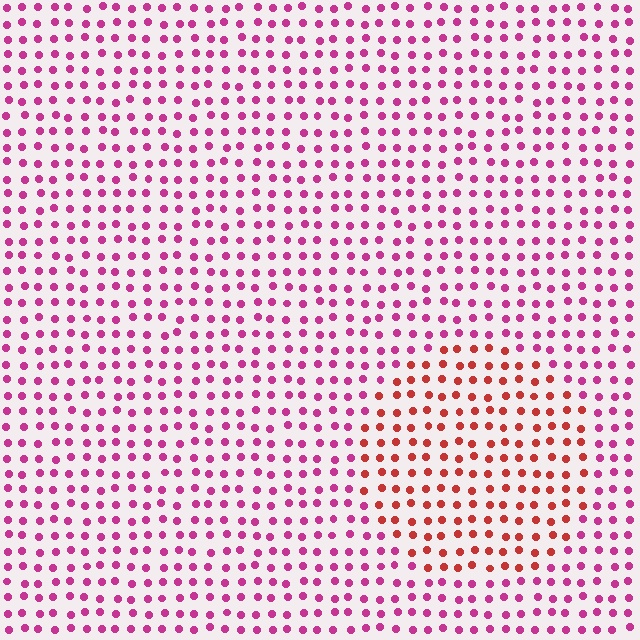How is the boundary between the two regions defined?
The boundary is defined purely by a slight shift in hue (about 40 degrees). Spacing, size, and orientation are identical on both sides.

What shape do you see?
I see a circle.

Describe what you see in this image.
The image is filled with small magenta elements in a uniform arrangement. A circle-shaped region is visible where the elements are tinted to a slightly different hue, forming a subtle color boundary.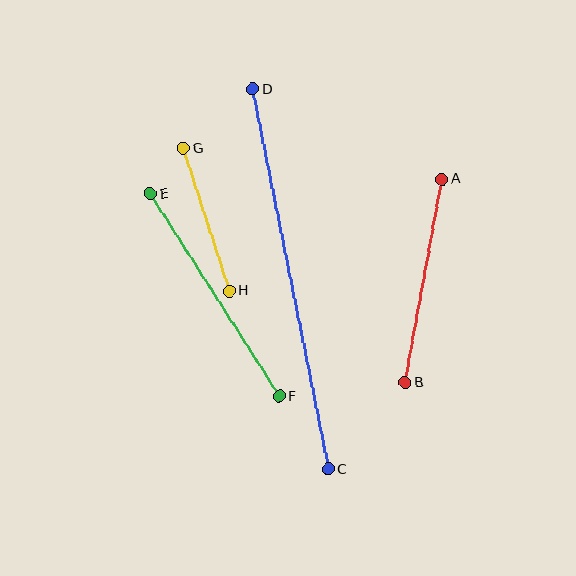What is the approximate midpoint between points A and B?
The midpoint is at approximately (424, 281) pixels.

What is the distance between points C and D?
The distance is approximately 387 pixels.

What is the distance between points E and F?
The distance is approximately 240 pixels.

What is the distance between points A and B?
The distance is approximately 207 pixels.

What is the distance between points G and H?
The distance is approximately 150 pixels.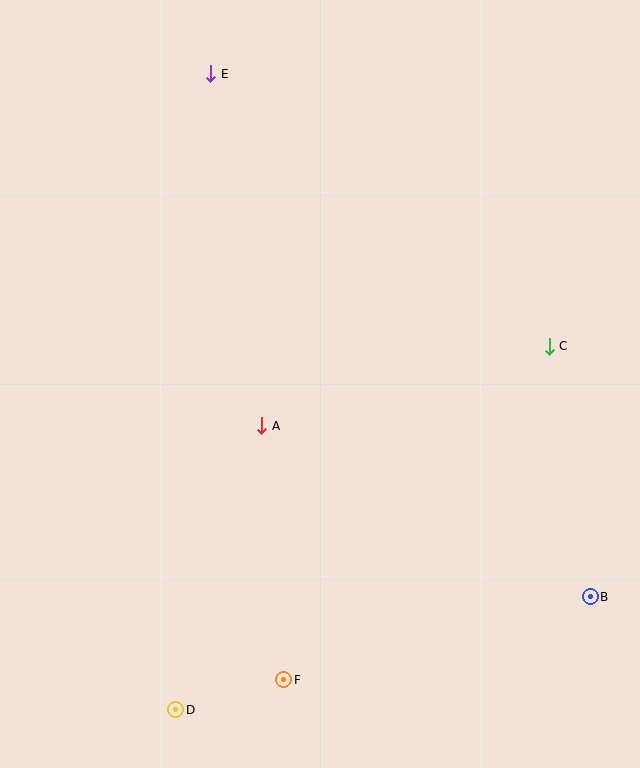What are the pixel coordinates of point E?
Point E is at (211, 74).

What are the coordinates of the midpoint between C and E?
The midpoint between C and E is at (380, 210).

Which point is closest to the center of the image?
Point A at (262, 426) is closest to the center.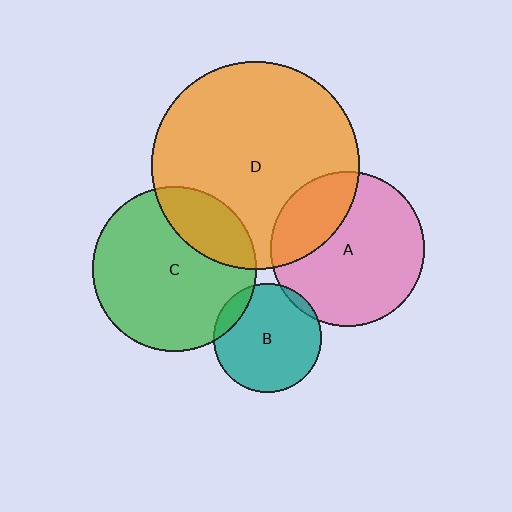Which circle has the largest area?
Circle D (orange).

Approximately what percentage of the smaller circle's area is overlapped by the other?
Approximately 5%.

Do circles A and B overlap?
Yes.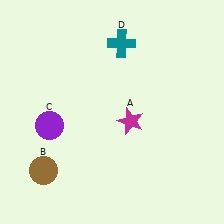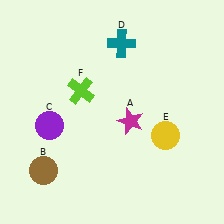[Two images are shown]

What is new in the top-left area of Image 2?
A lime cross (F) was added in the top-left area of Image 2.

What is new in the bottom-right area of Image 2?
A yellow circle (E) was added in the bottom-right area of Image 2.